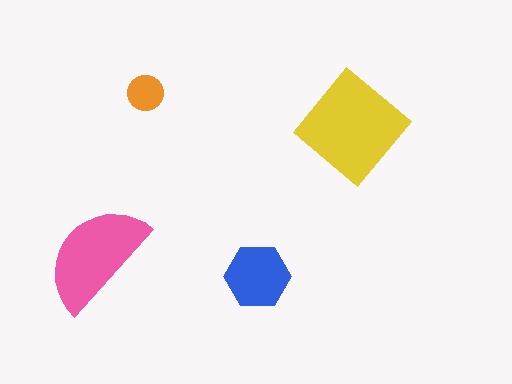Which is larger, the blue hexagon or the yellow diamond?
The yellow diamond.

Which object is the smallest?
The orange circle.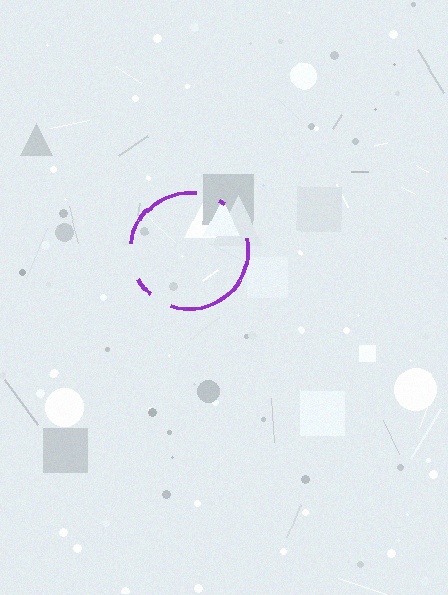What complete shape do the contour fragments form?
The contour fragments form a circle.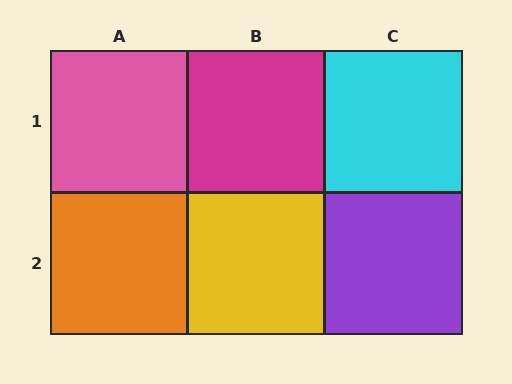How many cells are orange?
1 cell is orange.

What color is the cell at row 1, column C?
Cyan.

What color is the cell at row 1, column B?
Magenta.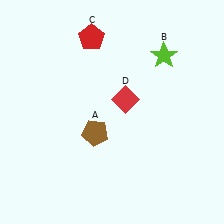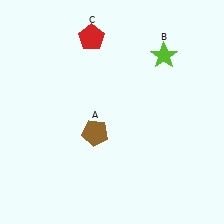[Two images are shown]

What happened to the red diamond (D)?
The red diamond (D) was removed in Image 2. It was in the top-right area of Image 1.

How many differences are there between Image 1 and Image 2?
There is 1 difference between the two images.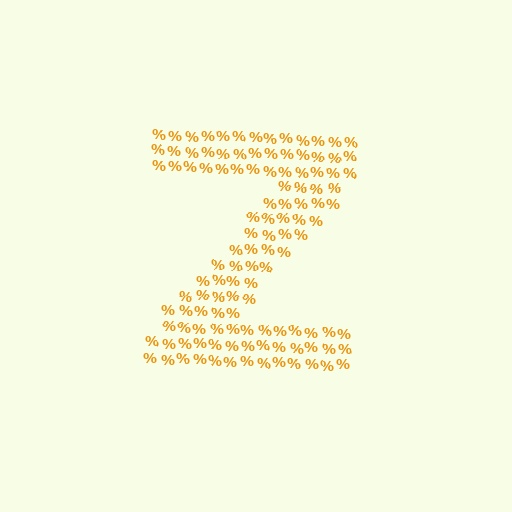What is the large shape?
The large shape is the letter Z.